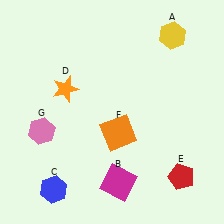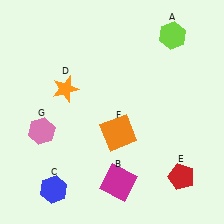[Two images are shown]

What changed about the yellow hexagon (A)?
In Image 1, A is yellow. In Image 2, it changed to lime.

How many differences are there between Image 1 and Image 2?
There is 1 difference between the two images.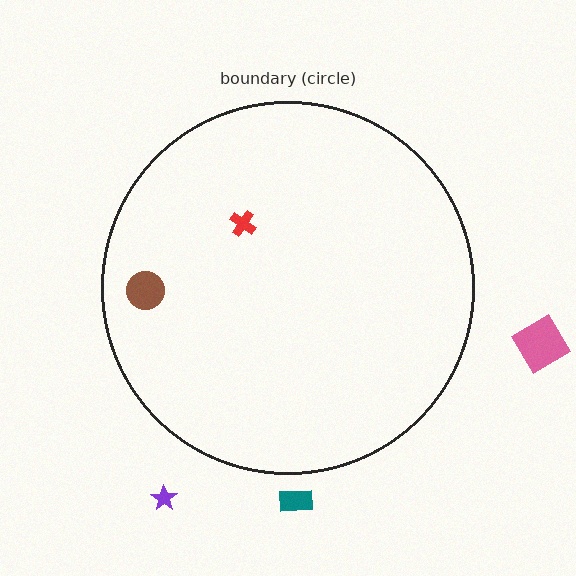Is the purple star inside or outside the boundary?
Outside.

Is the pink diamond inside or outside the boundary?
Outside.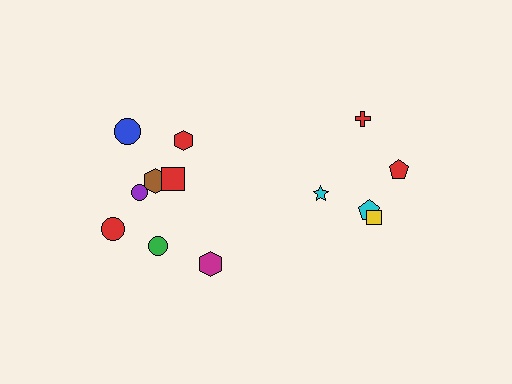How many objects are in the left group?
There are 8 objects.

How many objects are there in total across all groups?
There are 13 objects.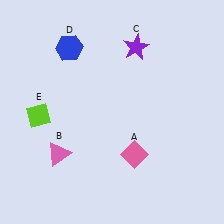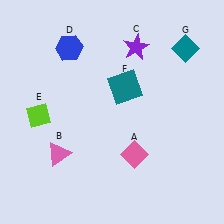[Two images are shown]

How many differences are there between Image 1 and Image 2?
There are 2 differences between the two images.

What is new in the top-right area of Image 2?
A teal square (F) was added in the top-right area of Image 2.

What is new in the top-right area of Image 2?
A teal diamond (G) was added in the top-right area of Image 2.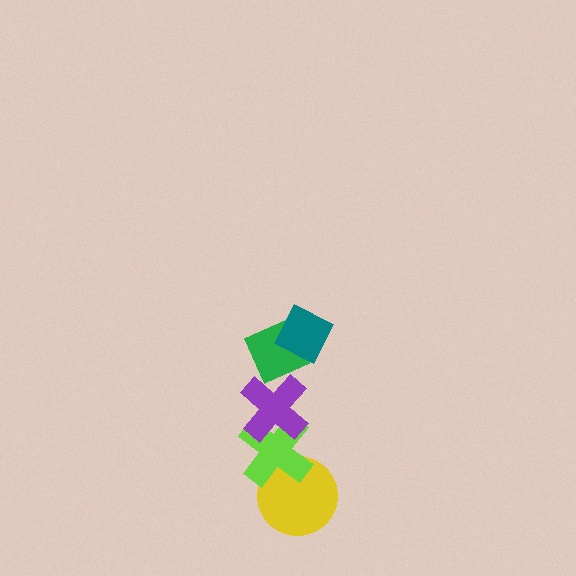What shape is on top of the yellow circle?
The lime cross is on top of the yellow circle.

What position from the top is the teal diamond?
The teal diamond is 1st from the top.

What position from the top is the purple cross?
The purple cross is 3rd from the top.